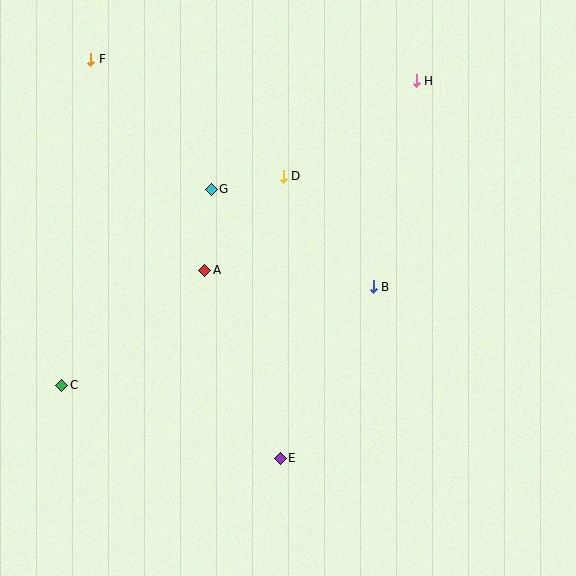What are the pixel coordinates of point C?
Point C is at (62, 385).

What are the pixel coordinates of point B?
Point B is at (373, 287).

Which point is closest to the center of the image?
Point A at (205, 270) is closest to the center.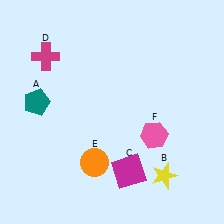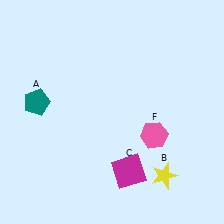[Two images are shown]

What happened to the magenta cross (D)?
The magenta cross (D) was removed in Image 2. It was in the top-left area of Image 1.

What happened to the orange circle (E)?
The orange circle (E) was removed in Image 2. It was in the bottom-left area of Image 1.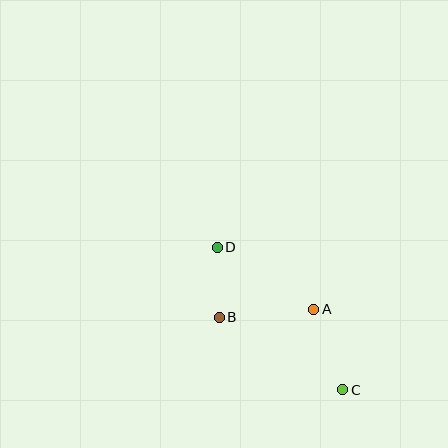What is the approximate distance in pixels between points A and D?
The distance between A and D is approximately 115 pixels.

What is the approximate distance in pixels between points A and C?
The distance between A and C is approximately 86 pixels.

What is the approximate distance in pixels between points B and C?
The distance between B and C is approximately 143 pixels.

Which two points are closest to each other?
Points B and D are closest to each other.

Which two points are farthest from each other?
Points C and D are farthest from each other.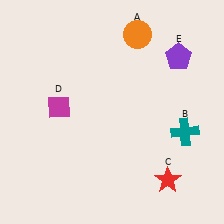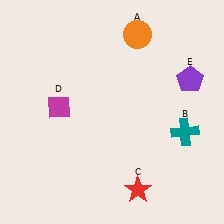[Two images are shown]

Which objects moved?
The objects that moved are: the red star (C), the purple pentagon (E).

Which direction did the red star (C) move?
The red star (C) moved left.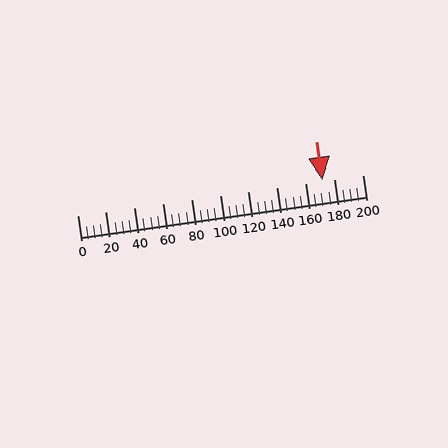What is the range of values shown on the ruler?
The ruler shows values from 0 to 200.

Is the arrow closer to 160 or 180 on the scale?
The arrow is closer to 180.